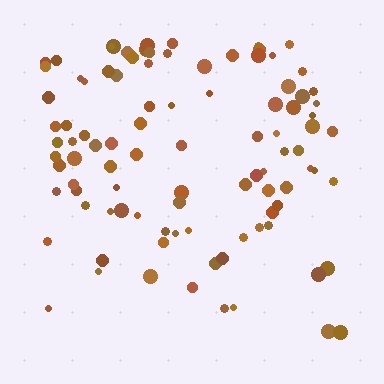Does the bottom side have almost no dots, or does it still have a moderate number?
Still a moderate number, just noticeably fewer than the top.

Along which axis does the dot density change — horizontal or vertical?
Vertical.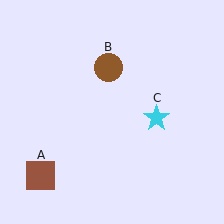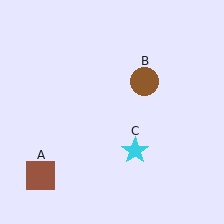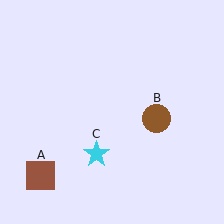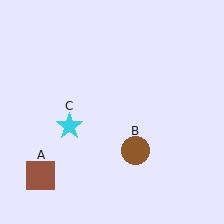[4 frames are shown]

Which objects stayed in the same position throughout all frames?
Brown square (object A) remained stationary.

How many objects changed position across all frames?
2 objects changed position: brown circle (object B), cyan star (object C).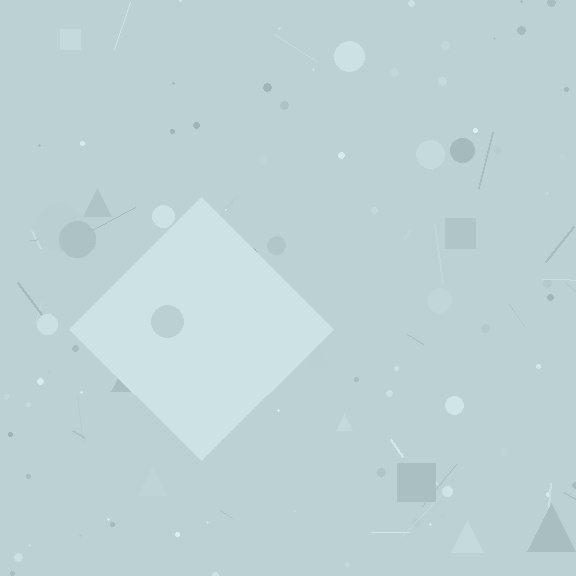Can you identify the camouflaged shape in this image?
The camouflaged shape is a diamond.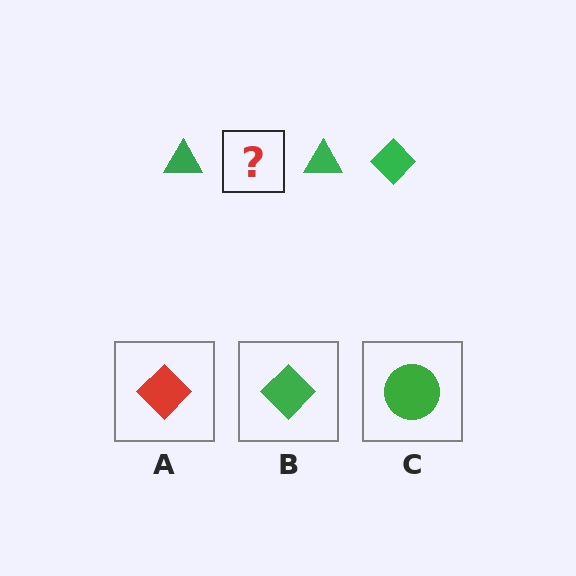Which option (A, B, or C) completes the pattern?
B.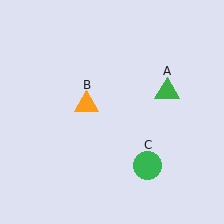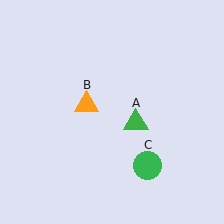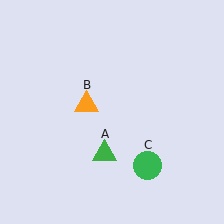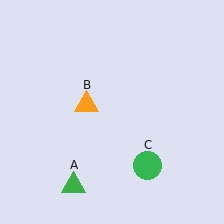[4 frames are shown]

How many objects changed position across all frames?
1 object changed position: green triangle (object A).